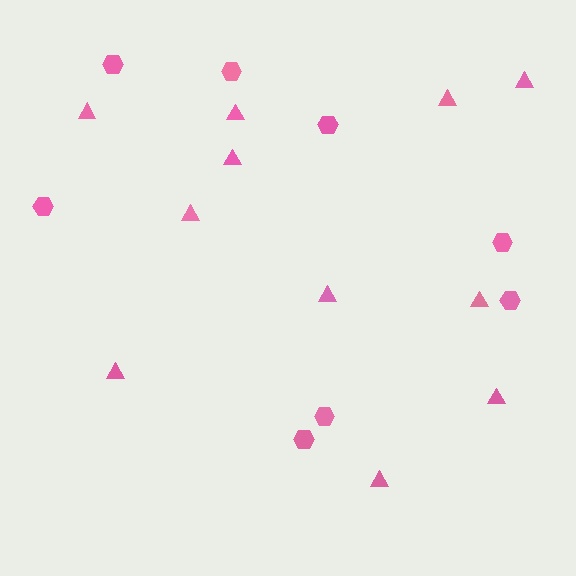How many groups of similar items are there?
There are 2 groups: one group of hexagons (8) and one group of triangles (11).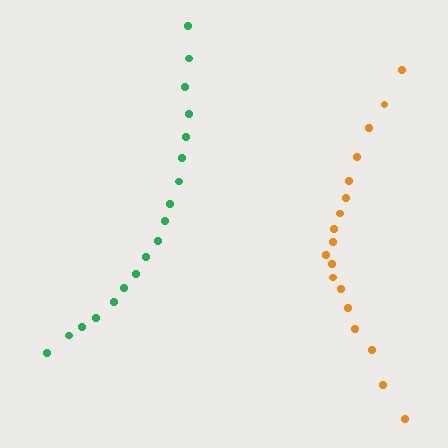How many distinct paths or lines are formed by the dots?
There are 2 distinct paths.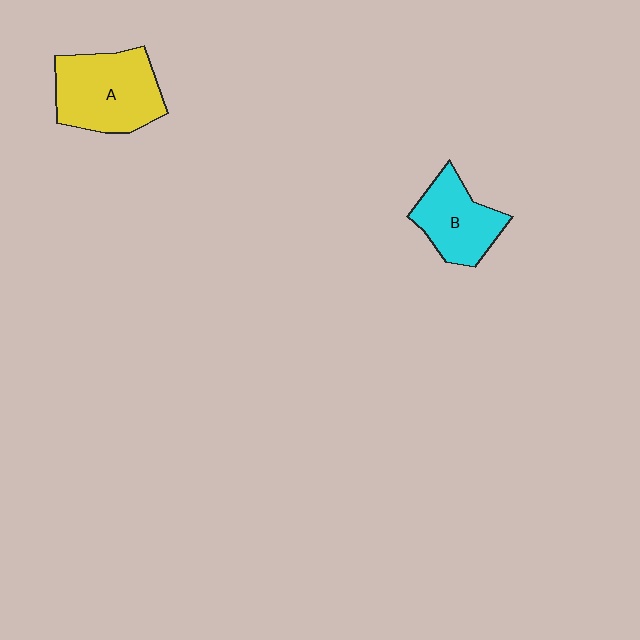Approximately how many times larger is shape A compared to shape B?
Approximately 1.4 times.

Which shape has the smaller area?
Shape B (cyan).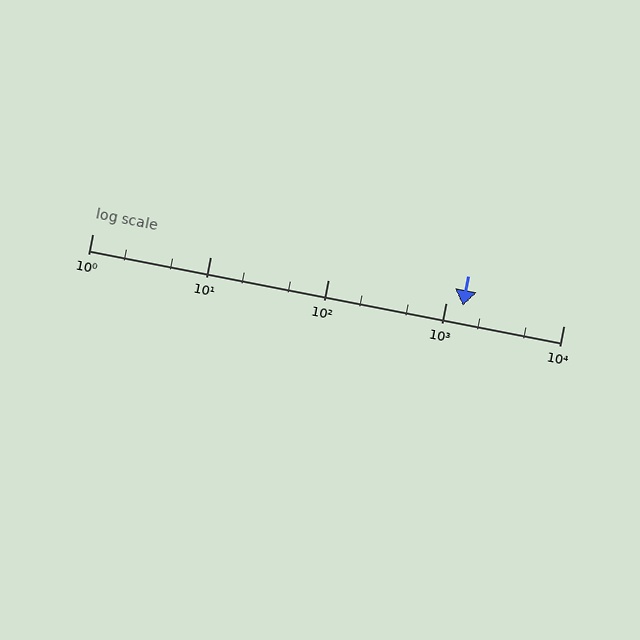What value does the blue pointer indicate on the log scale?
The pointer indicates approximately 1400.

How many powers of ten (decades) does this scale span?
The scale spans 4 decades, from 1 to 10000.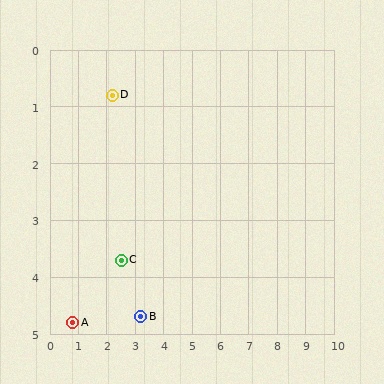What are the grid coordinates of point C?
Point C is at approximately (2.5, 3.7).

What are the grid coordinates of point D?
Point D is at approximately (2.2, 0.8).